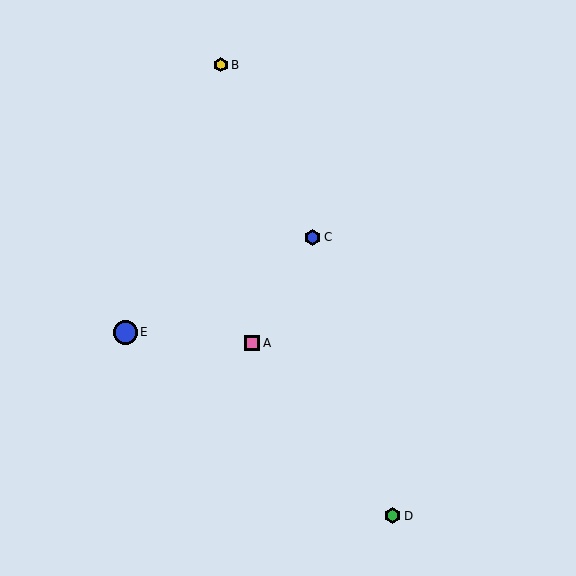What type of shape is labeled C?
Shape C is a blue hexagon.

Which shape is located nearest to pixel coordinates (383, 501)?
The green hexagon (labeled D) at (393, 516) is nearest to that location.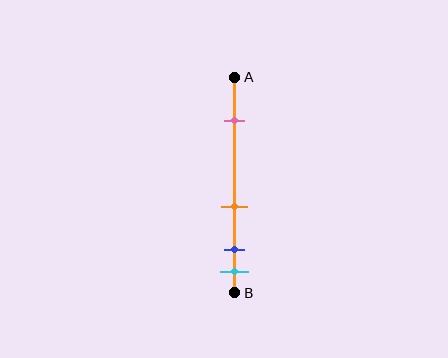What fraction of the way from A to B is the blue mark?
The blue mark is approximately 80% (0.8) of the way from A to B.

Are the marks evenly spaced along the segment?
No, the marks are not evenly spaced.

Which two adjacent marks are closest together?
The blue and cyan marks are the closest adjacent pair.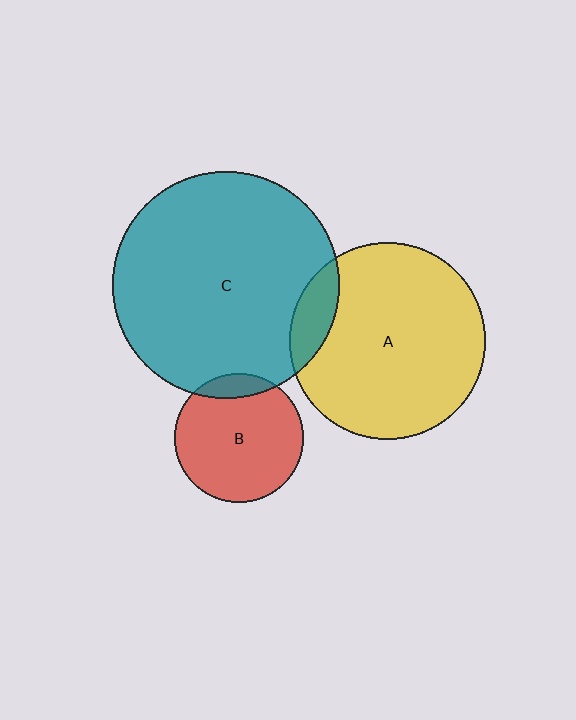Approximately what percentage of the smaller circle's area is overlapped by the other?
Approximately 10%.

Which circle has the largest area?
Circle C (teal).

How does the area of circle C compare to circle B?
Approximately 3.1 times.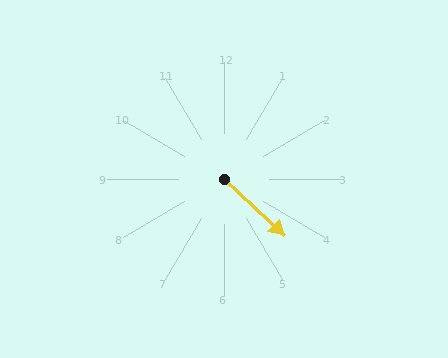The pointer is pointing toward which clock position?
Roughly 4 o'clock.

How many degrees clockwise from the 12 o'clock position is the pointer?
Approximately 133 degrees.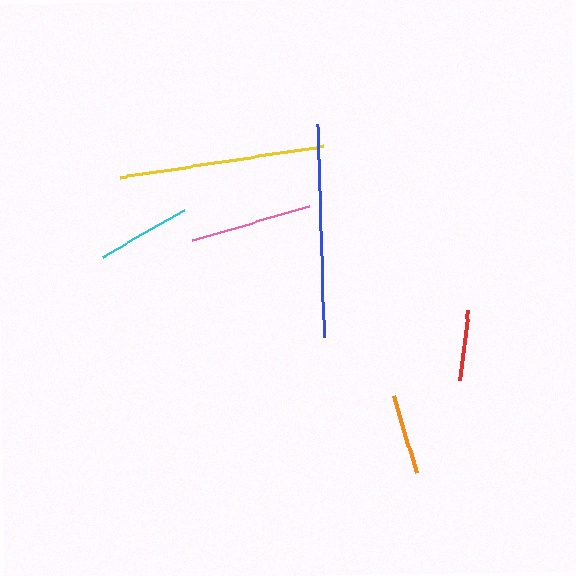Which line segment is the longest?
The blue line is the longest at approximately 215 pixels.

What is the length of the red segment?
The red segment is approximately 70 pixels long.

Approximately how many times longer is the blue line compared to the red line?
The blue line is approximately 3.1 times the length of the red line.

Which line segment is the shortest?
The red line is the shortest at approximately 70 pixels.